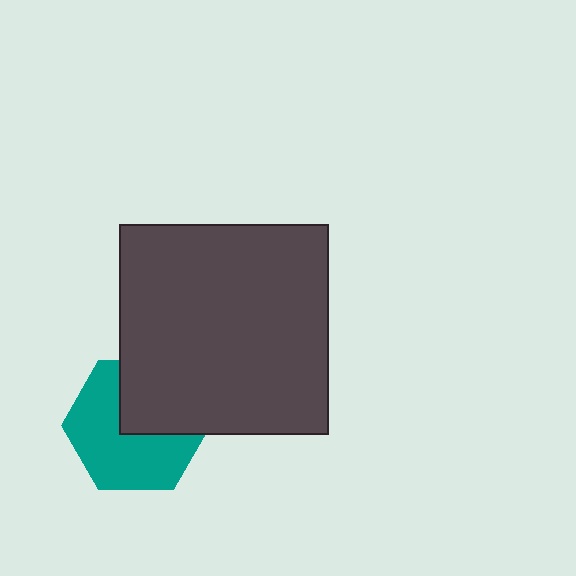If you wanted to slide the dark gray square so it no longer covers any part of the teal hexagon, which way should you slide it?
Slide it up — that is the most direct way to separate the two shapes.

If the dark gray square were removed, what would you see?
You would see the complete teal hexagon.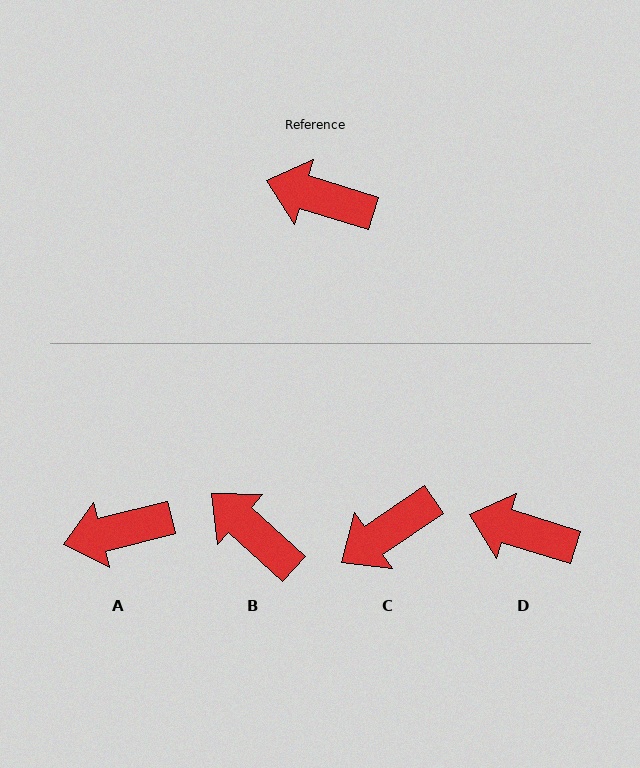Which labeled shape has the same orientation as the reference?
D.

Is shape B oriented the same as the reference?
No, it is off by about 25 degrees.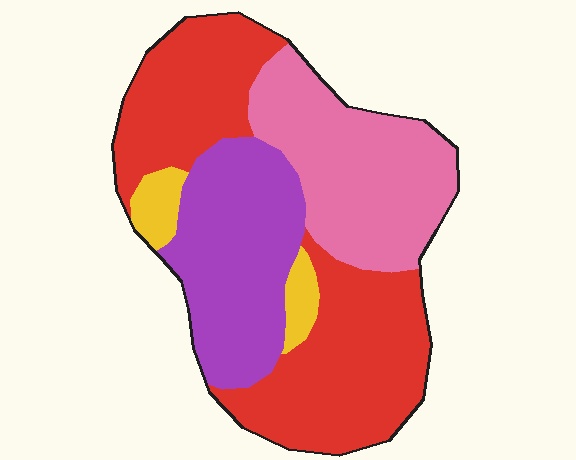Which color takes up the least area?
Yellow, at roughly 5%.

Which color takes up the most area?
Red, at roughly 45%.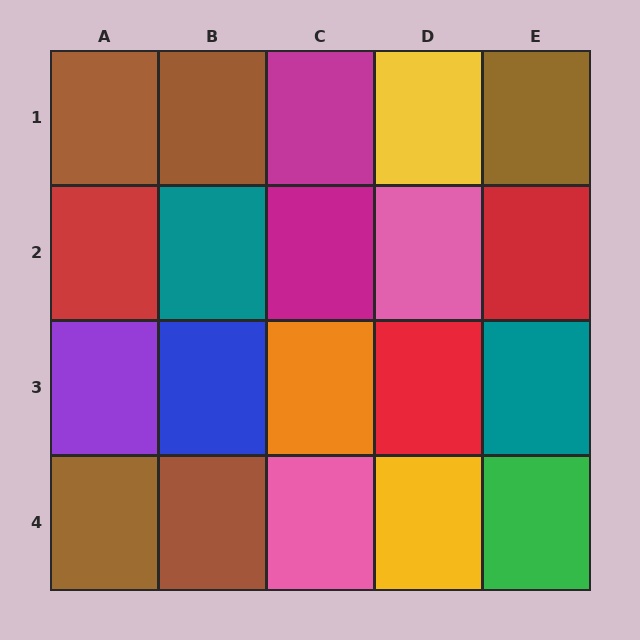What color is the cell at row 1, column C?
Magenta.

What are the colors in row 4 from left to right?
Brown, brown, pink, yellow, green.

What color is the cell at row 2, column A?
Red.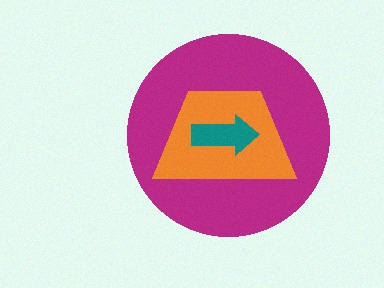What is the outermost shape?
The magenta circle.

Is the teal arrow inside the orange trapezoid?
Yes.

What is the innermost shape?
The teal arrow.